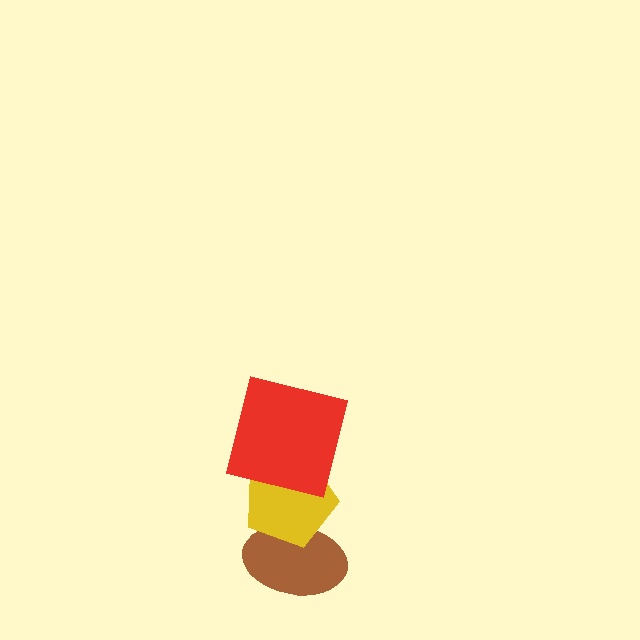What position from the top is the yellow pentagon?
The yellow pentagon is 2nd from the top.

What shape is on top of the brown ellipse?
The yellow pentagon is on top of the brown ellipse.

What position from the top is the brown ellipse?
The brown ellipse is 3rd from the top.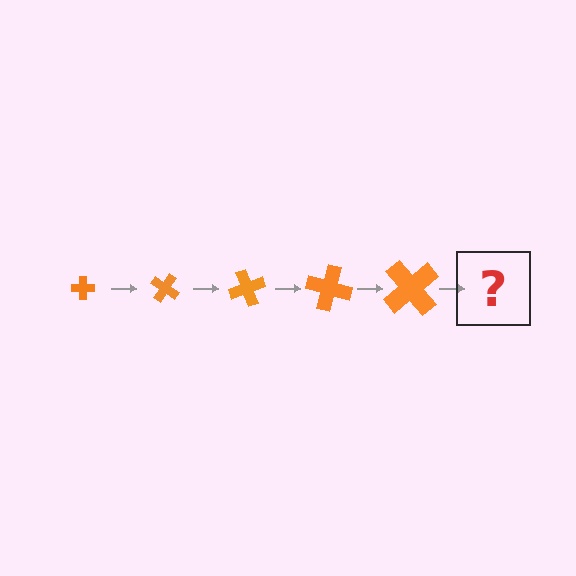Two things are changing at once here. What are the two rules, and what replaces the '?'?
The two rules are that the cross grows larger each step and it rotates 35 degrees each step. The '?' should be a cross, larger than the previous one and rotated 175 degrees from the start.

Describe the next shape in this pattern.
It should be a cross, larger than the previous one and rotated 175 degrees from the start.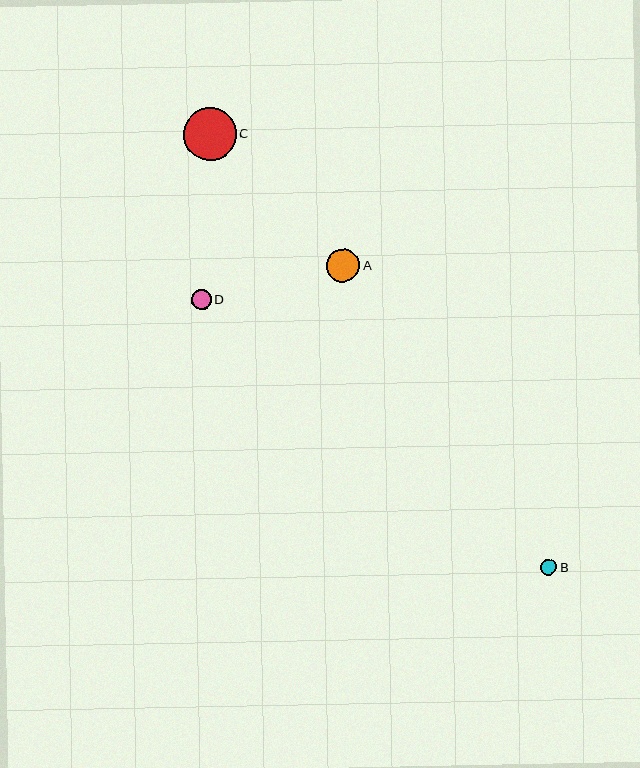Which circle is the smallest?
Circle B is the smallest with a size of approximately 16 pixels.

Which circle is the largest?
Circle C is the largest with a size of approximately 53 pixels.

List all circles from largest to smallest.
From largest to smallest: C, A, D, B.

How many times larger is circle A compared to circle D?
Circle A is approximately 1.7 times the size of circle D.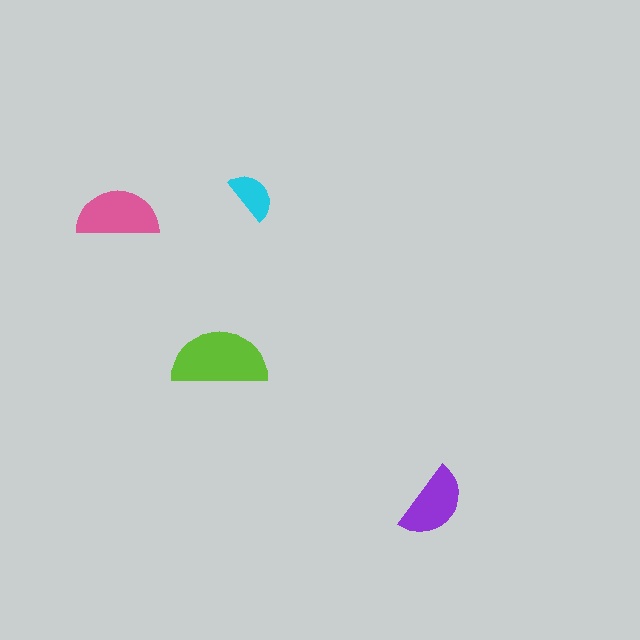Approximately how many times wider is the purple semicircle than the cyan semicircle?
About 1.5 times wider.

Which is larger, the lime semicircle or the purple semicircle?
The lime one.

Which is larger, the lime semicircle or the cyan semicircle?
The lime one.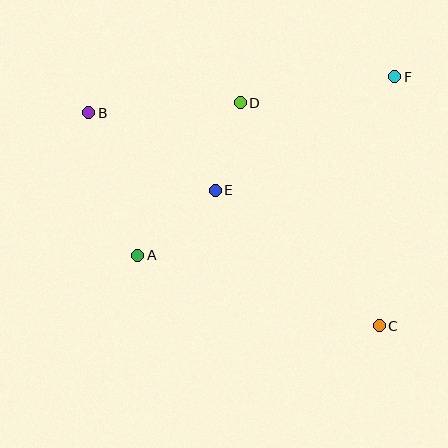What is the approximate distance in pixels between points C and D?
The distance between C and D is approximately 263 pixels.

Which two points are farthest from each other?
Points B and C are farthest from each other.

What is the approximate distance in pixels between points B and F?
The distance between B and F is approximately 308 pixels.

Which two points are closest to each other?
Points D and E are closest to each other.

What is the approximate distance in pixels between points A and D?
The distance between A and D is approximately 183 pixels.